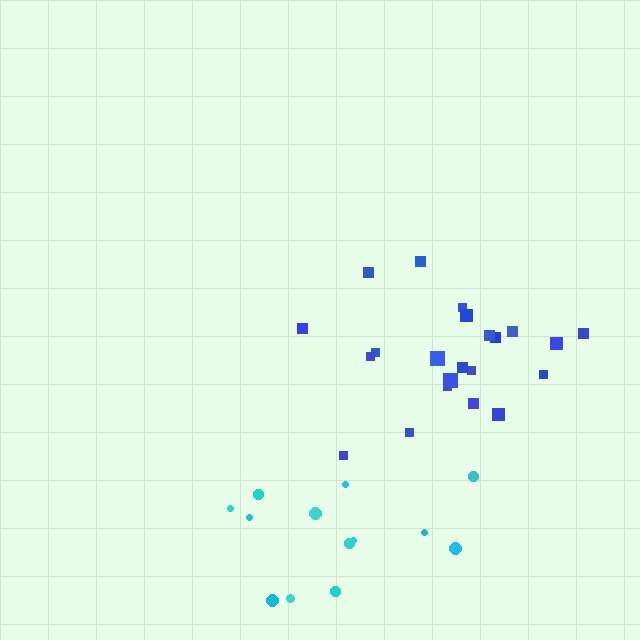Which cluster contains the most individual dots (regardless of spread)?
Blue (22).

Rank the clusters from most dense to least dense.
blue, cyan.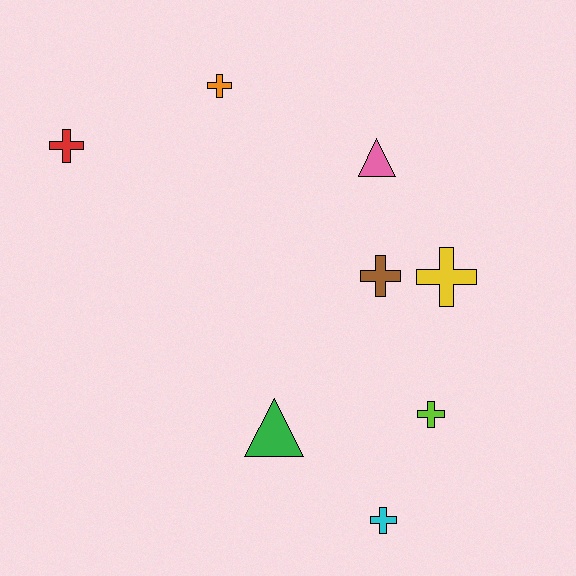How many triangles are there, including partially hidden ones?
There are 2 triangles.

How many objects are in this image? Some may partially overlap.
There are 8 objects.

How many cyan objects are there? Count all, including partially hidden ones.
There is 1 cyan object.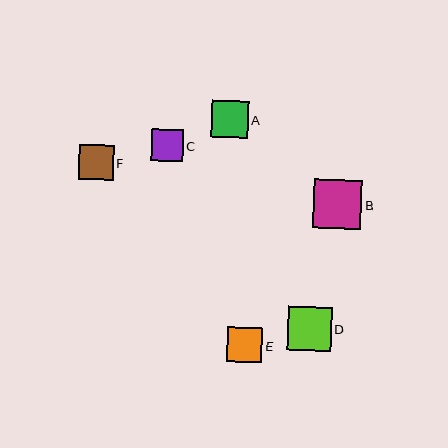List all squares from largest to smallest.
From largest to smallest: B, D, A, F, E, C.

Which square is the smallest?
Square C is the smallest with a size of approximately 31 pixels.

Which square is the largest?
Square B is the largest with a size of approximately 48 pixels.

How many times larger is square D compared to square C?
Square D is approximately 1.4 times the size of square C.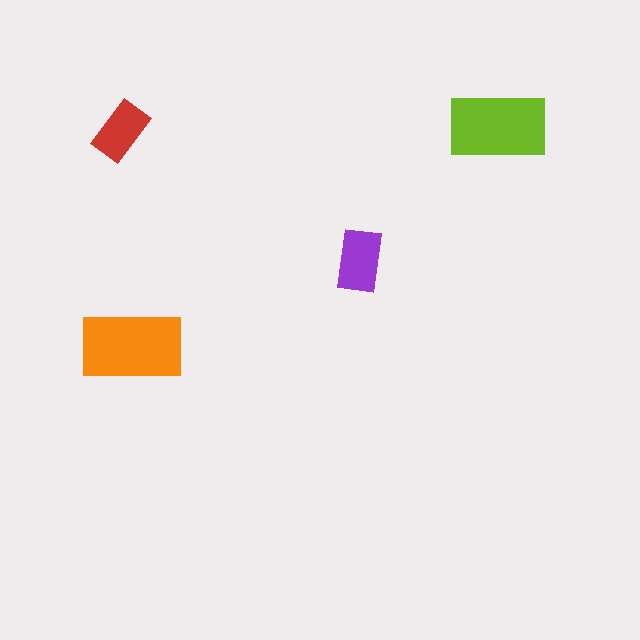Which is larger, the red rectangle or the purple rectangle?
The purple one.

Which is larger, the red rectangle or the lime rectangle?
The lime one.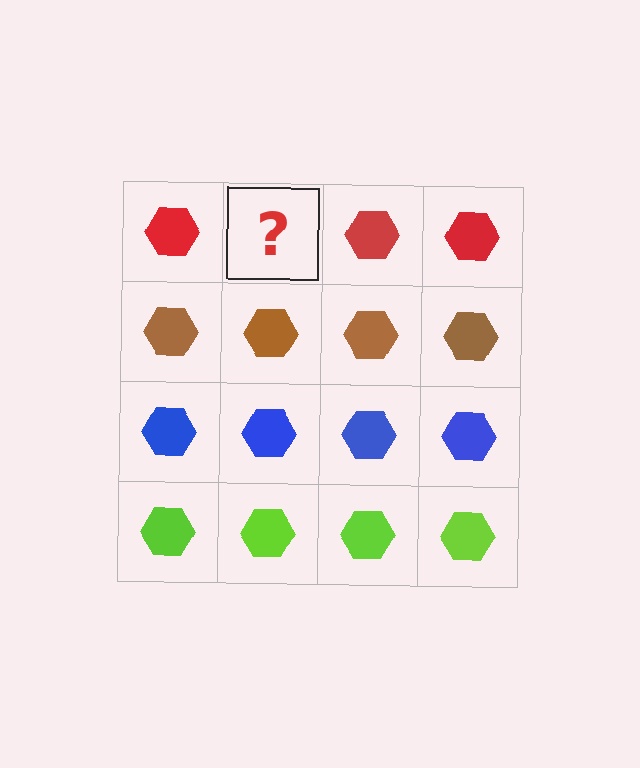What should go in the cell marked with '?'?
The missing cell should contain a red hexagon.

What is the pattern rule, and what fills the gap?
The rule is that each row has a consistent color. The gap should be filled with a red hexagon.